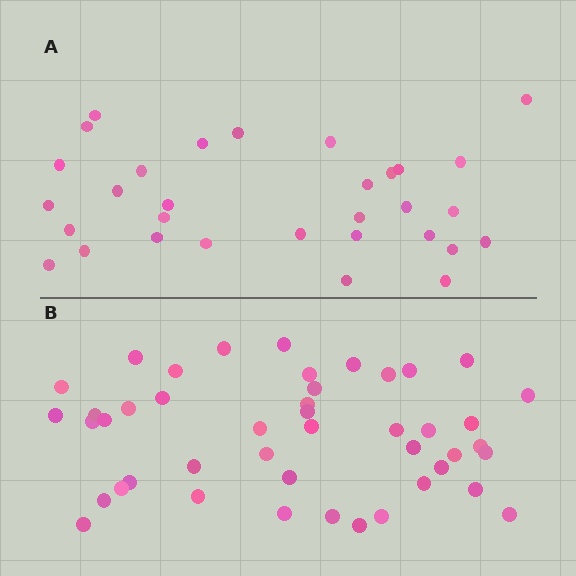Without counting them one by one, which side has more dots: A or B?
Region B (the bottom region) has more dots.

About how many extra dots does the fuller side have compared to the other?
Region B has approximately 15 more dots than region A.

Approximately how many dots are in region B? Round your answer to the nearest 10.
About 40 dots. (The exact count is 45, which rounds to 40.)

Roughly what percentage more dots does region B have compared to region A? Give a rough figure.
About 45% more.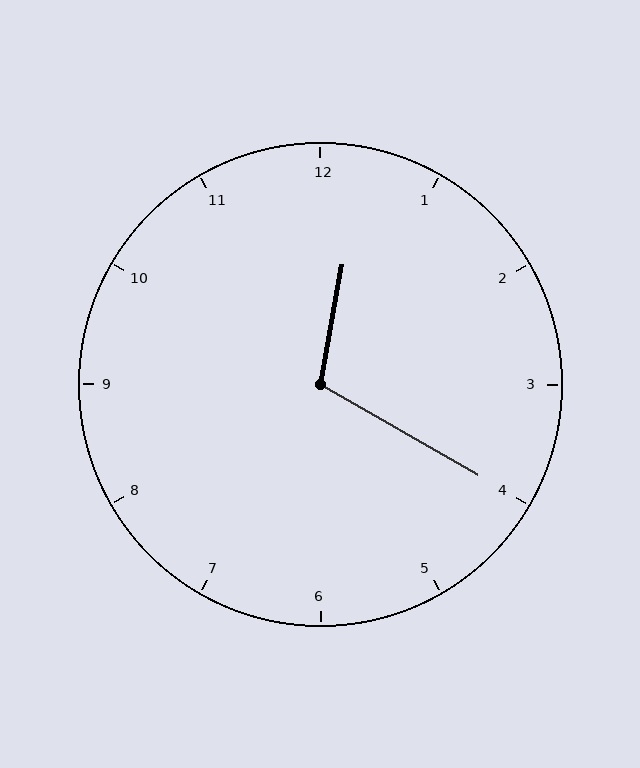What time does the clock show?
12:20.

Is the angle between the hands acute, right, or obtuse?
It is obtuse.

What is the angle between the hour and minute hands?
Approximately 110 degrees.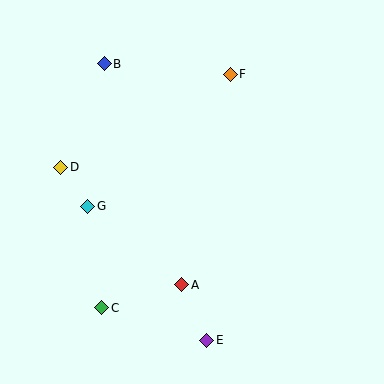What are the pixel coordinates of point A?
Point A is at (181, 285).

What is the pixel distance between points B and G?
The distance between B and G is 143 pixels.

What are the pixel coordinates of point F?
Point F is at (230, 74).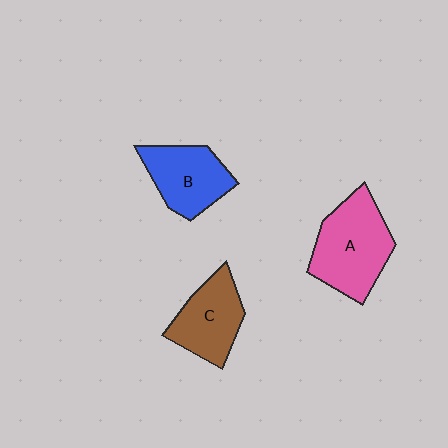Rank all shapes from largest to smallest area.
From largest to smallest: A (pink), B (blue), C (brown).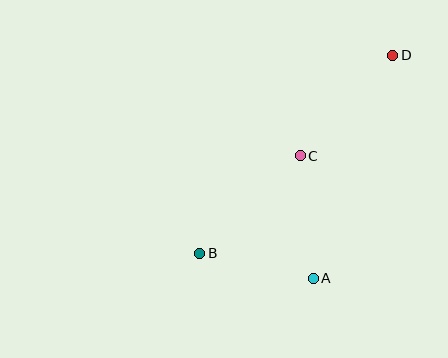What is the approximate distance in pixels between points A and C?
The distance between A and C is approximately 123 pixels.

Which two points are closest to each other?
Points A and B are closest to each other.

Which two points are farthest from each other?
Points B and D are farthest from each other.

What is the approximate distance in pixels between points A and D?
The distance between A and D is approximately 237 pixels.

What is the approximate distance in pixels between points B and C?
The distance between B and C is approximately 140 pixels.